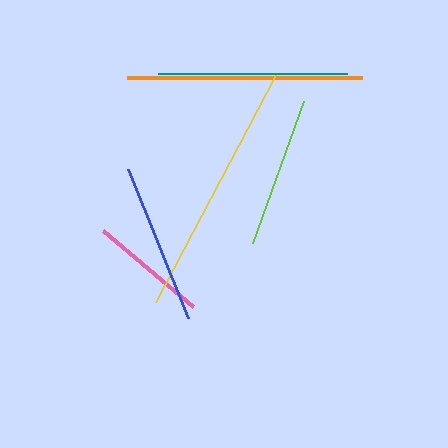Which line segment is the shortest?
The pink line is the shortest at approximately 118 pixels.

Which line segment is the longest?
The yellow line is the longest at approximately 257 pixels.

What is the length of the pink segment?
The pink segment is approximately 118 pixels long.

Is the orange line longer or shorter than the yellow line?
The yellow line is longer than the orange line.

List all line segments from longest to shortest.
From longest to shortest: yellow, orange, teal, blue, lime, pink.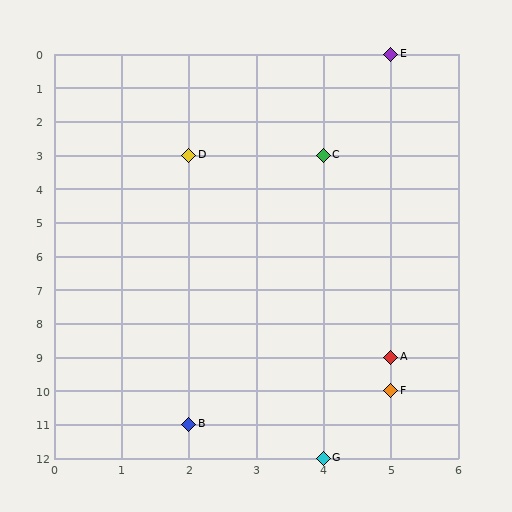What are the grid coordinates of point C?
Point C is at grid coordinates (4, 3).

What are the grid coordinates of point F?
Point F is at grid coordinates (5, 10).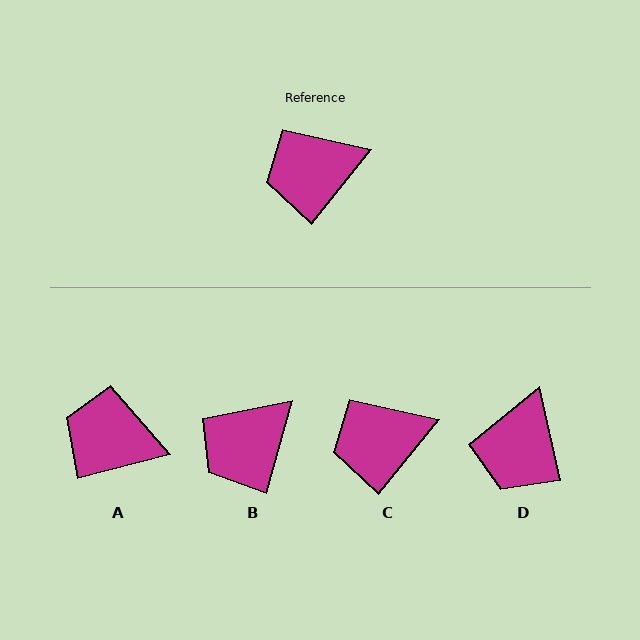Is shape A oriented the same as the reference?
No, it is off by about 36 degrees.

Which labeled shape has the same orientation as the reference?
C.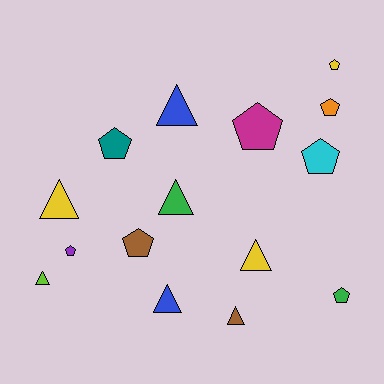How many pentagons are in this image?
There are 8 pentagons.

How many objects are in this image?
There are 15 objects.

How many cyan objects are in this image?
There is 1 cyan object.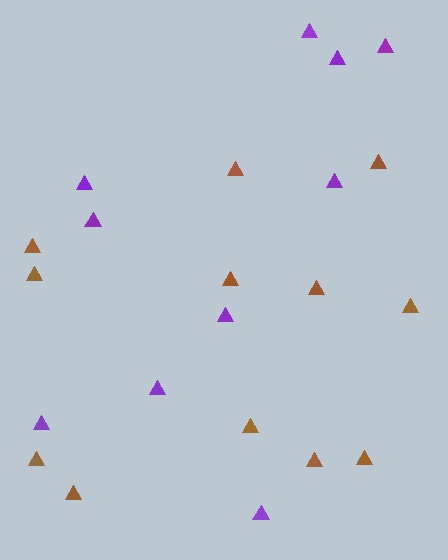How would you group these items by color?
There are 2 groups: one group of purple triangles (10) and one group of brown triangles (12).